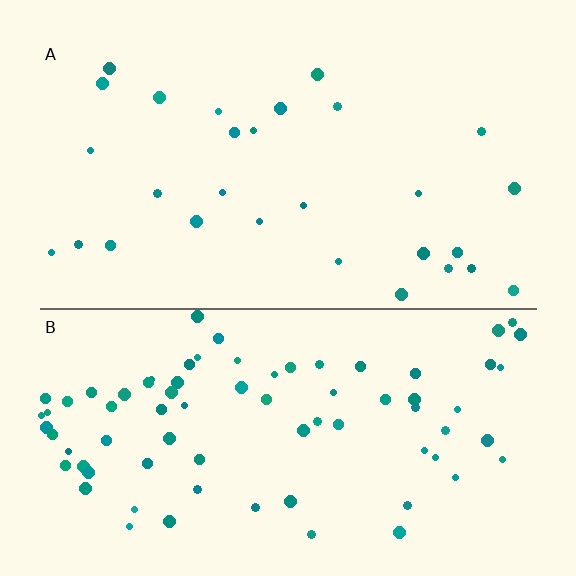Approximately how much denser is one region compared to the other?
Approximately 2.7× — region B over region A.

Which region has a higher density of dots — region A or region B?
B (the bottom).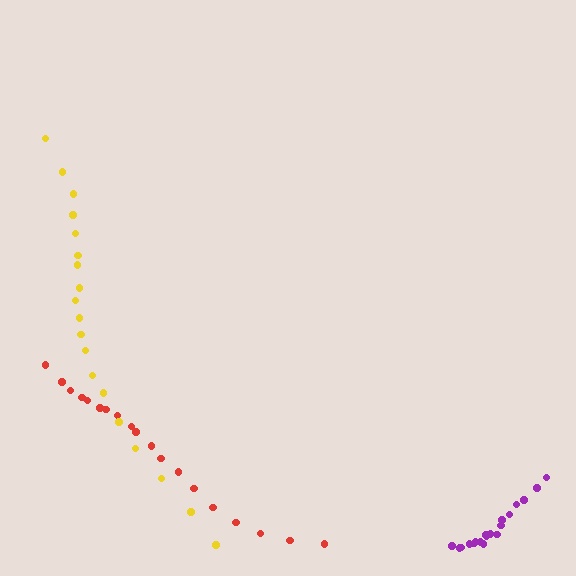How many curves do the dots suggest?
There are 3 distinct paths.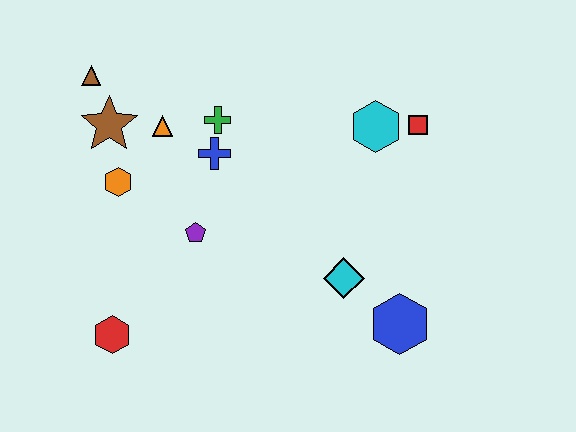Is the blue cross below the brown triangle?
Yes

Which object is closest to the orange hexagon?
The brown star is closest to the orange hexagon.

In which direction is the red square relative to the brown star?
The red square is to the right of the brown star.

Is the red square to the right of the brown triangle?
Yes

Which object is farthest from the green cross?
The blue hexagon is farthest from the green cross.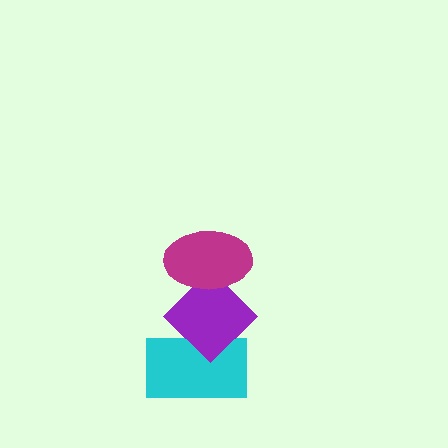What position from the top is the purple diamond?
The purple diamond is 2nd from the top.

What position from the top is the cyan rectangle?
The cyan rectangle is 3rd from the top.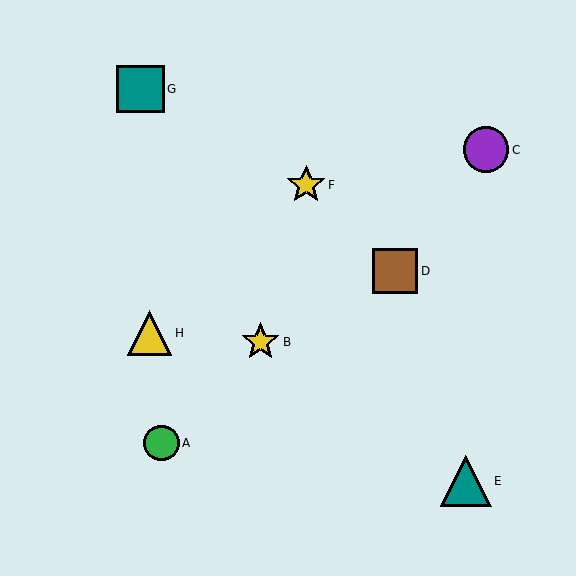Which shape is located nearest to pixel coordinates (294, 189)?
The yellow star (labeled F) at (306, 185) is nearest to that location.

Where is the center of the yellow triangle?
The center of the yellow triangle is at (149, 333).